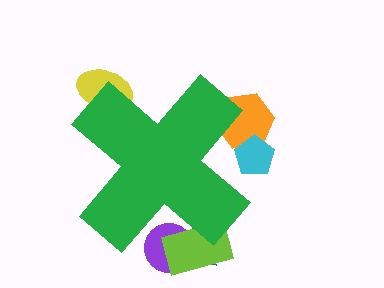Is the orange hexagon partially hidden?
Yes, the orange hexagon is partially hidden behind the green cross.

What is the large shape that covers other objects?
A green cross.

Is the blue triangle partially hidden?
Yes, the blue triangle is partially hidden behind the green cross.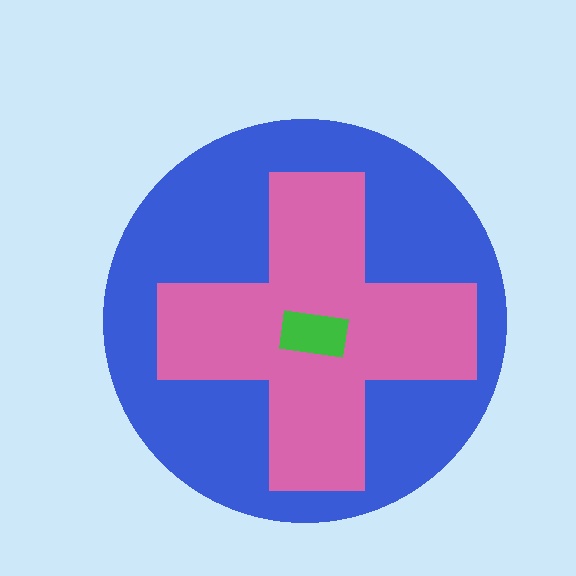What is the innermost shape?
The green rectangle.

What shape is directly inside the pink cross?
The green rectangle.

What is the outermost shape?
The blue circle.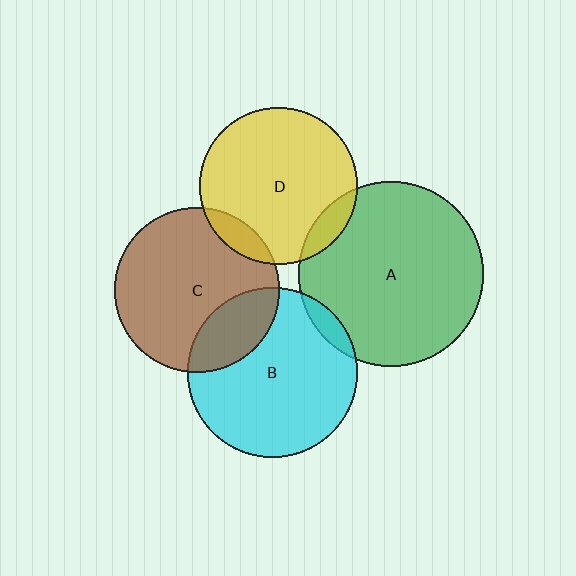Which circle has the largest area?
Circle A (green).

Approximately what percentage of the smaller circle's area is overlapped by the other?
Approximately 25%.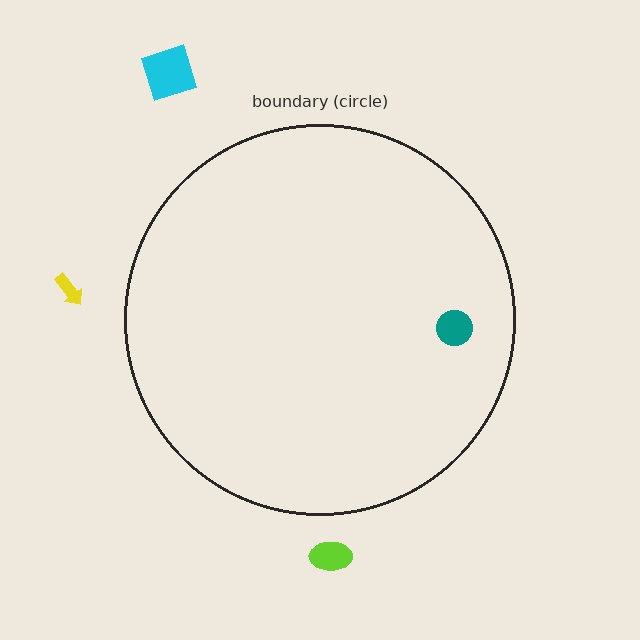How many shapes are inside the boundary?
1 inside, 3 outside.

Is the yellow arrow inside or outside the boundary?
Outside.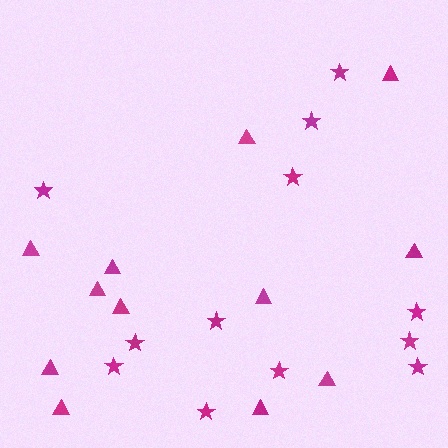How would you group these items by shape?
There are 2 groups: one group of triangles (12) and one group of stars (12).